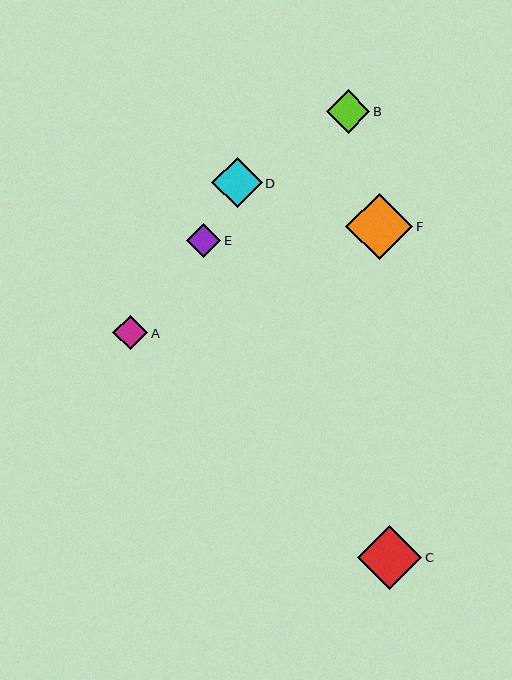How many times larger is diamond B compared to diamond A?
Diamond B is approximately 1.2 times the size of diamond A.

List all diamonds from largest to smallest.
From largest to smallest: F, C, D, B, A, E.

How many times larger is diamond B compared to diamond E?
Diamond B is approximately 1.3 times the size of diamond E.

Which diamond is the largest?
Diamond F is the largest with a size of approximately 67 pixels.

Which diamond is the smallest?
Diamond E is the smallest with a size of approximately 34 pixels.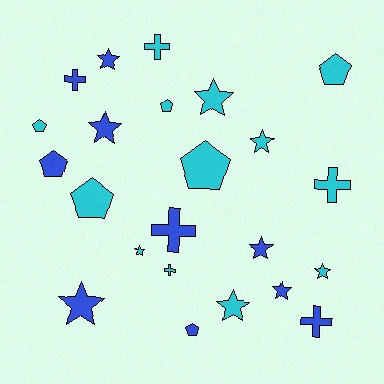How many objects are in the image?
There are 23 objects.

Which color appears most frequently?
Cyan, with 13 objects.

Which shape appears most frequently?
Star, with 10 objects.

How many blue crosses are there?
There are 3 blue crosses.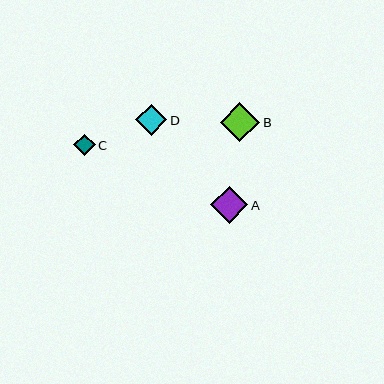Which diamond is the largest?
Diamond B is the largest with a size of approximately 39 pixels.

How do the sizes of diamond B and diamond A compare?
Diamond B and diamond A are approximately the same size.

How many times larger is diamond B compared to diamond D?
Diamond B is approximately 1.3 times the size of diamond D.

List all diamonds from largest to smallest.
From largest to smallest: B, A, D, C.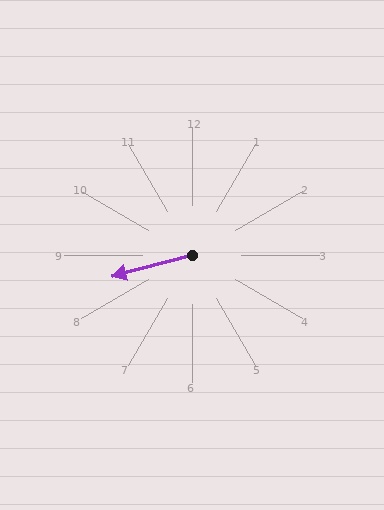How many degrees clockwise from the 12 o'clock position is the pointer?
Approximately 255 degrees.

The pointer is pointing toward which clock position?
Roughly 9 o'clock.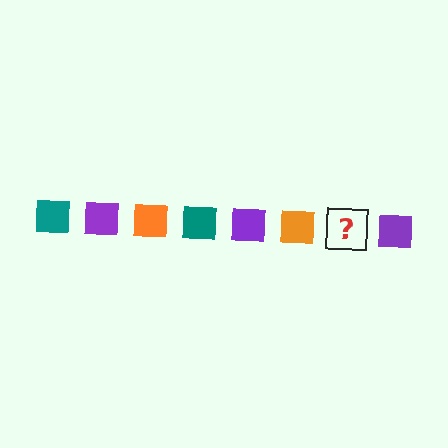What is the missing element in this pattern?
The missing element is a teal square.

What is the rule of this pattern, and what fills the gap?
The rule is that the pattern cycles through teal, purple, orange squares. The gap should be filled with a teal square.